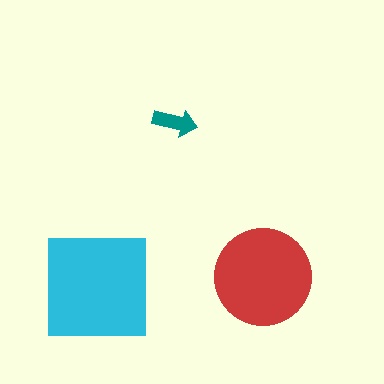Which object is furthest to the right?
The red circle is rightmost.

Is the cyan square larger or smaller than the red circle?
Larger.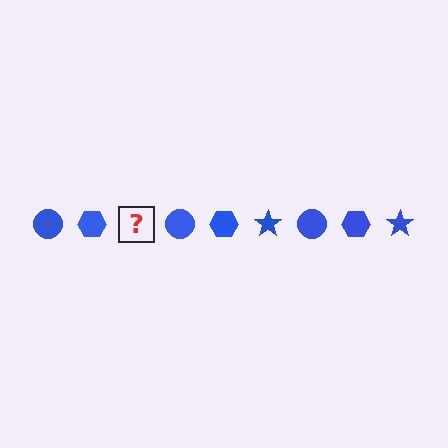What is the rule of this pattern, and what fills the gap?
The rule is that the pattern cycles through circle, hexagon, star shapes in blue. The gap should be filled with a blue star.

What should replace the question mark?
The question mark should be replaced with a blue star.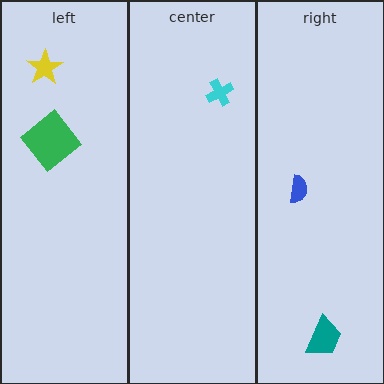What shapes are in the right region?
The blue semicircle, the teal trapezoid.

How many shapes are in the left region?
2.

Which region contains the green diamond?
The left region.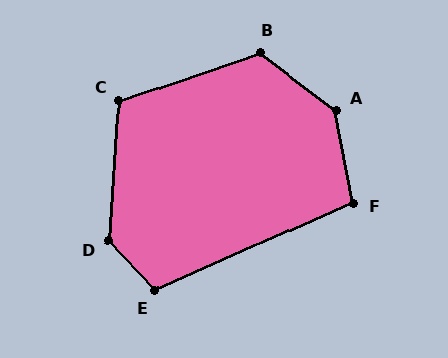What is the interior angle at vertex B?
Approximately 124 degrees (obtuse).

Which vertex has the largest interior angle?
A, at approximately 138 degrees.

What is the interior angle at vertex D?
Approximately 133 degrees (obtuse).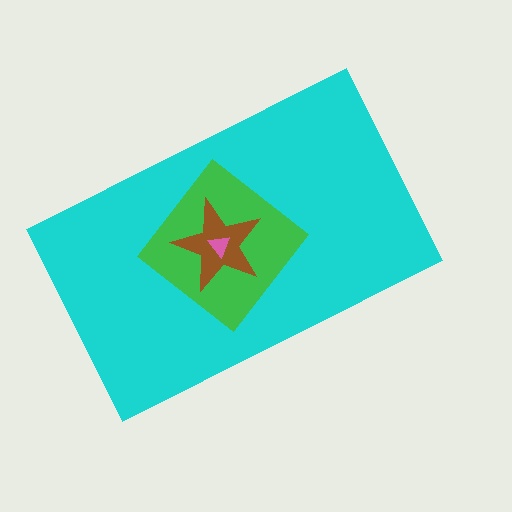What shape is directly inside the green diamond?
The brown star.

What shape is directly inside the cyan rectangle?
The green diamond.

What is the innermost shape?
The pink triangle.